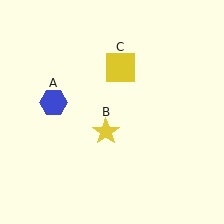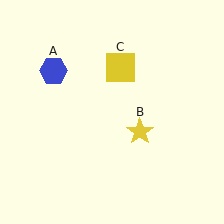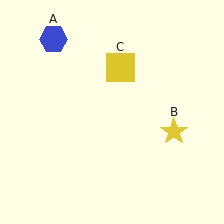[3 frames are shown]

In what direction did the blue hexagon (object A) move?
The blue hexagon (object A) moved up.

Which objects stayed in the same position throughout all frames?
Yellow square (object C) remained stationary.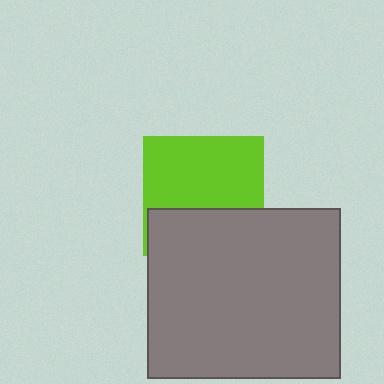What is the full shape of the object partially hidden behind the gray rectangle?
The partially hidden object is a lime square.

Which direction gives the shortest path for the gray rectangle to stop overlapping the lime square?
Moving down gives the shortest separation.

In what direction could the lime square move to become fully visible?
The lime square could move up. That would shift it out from behind the gray rectangle entirely.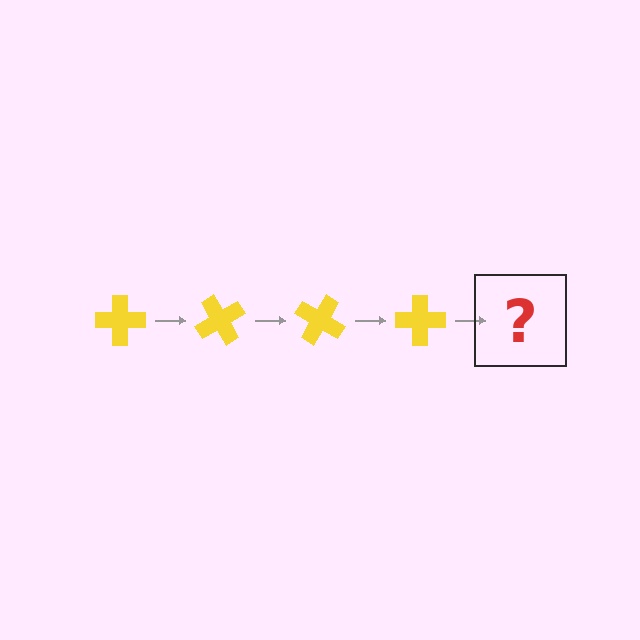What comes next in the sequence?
The next element should be a yellow cross rotated 240 degrees.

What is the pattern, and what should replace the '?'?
The pattern is that the cross rotates 60 degrees each step. The '?' should be a yellow cross rotated 240 degrees.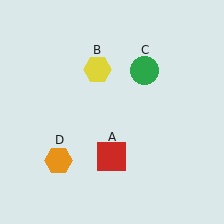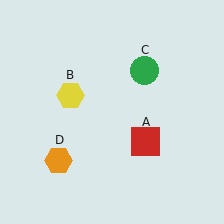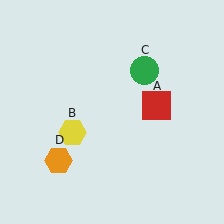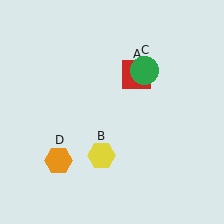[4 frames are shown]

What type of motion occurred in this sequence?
The red square (object A), yellow hexagon (object B) rotated counterclockwise around the center of the scene.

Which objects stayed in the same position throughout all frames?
Green circle (object C) and orange hexagon (object D) remained stationary.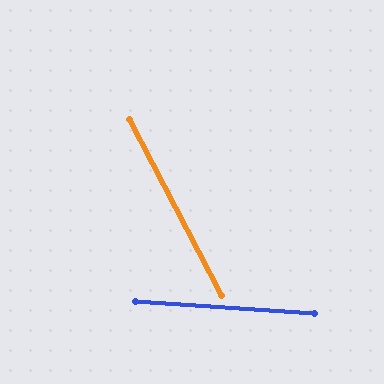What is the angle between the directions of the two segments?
Approximately 59 degrees.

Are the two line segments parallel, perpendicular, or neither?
Neither parallel nor perpendicular — they differ by about 59°.